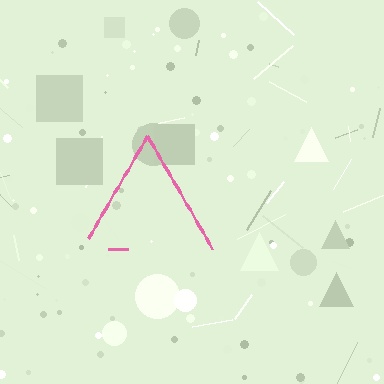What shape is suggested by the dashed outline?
The dashed outline suggests a triangle.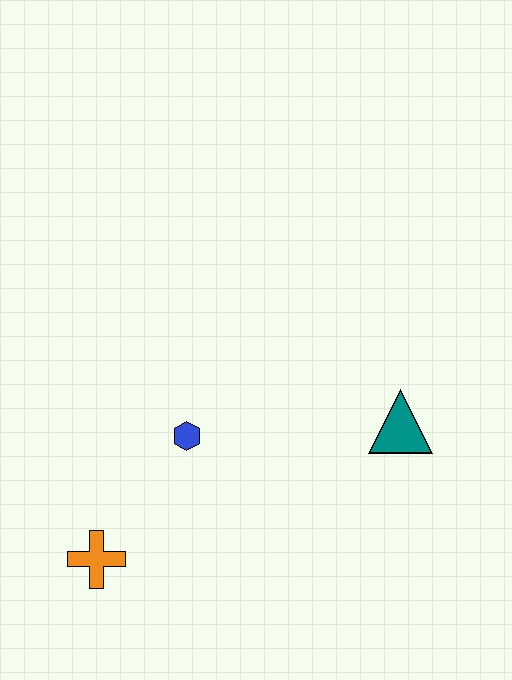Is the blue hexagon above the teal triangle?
No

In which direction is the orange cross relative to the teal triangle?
The orange cross is to the left of the teal triangle.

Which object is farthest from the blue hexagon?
The teal triangle is farthest from the blue hexagon.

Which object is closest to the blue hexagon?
The orange cross is closest to the blue hexagon.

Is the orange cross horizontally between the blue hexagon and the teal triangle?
No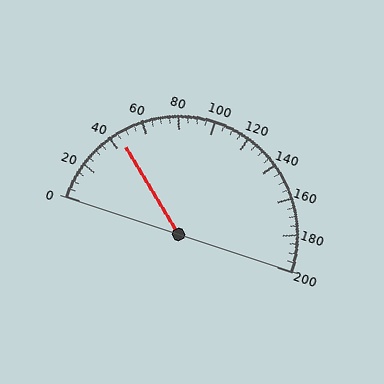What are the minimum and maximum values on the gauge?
The gauge ranges from 0 to 200.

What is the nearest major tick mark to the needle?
The nearest major tick mark is 40.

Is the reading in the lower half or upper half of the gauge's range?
The reading is in the lower half of the range (0 to 200).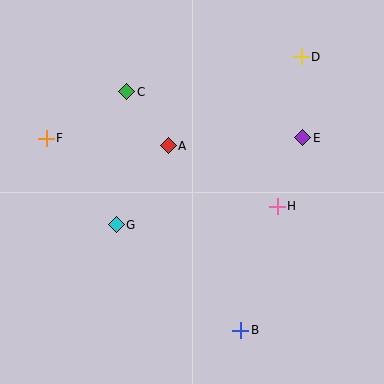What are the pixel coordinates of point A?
Point A is at (168, 146).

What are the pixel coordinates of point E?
Point E is at (303, 138).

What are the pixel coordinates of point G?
Point G is at (116, 225).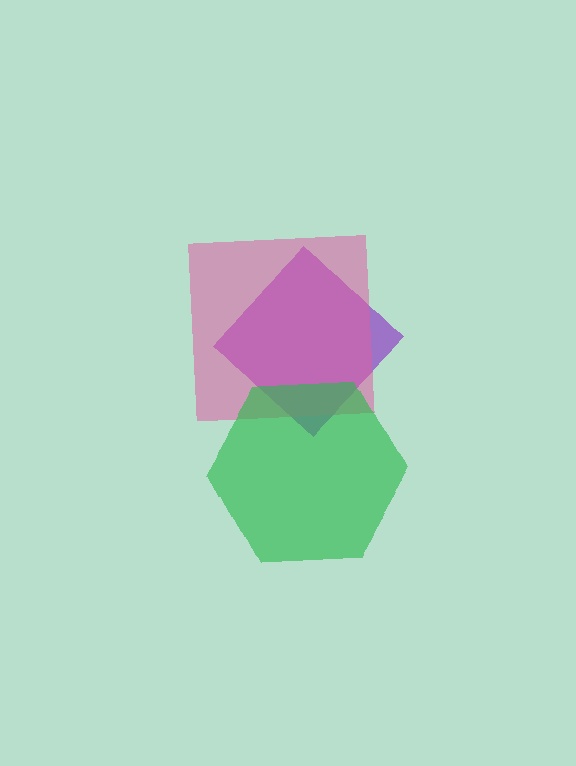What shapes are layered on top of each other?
The layered shapes are: a purple diamond, a pink square, a green hexagon.